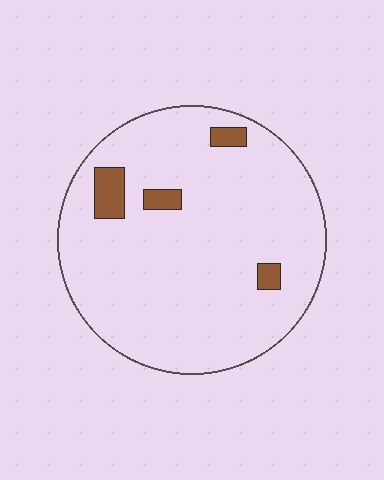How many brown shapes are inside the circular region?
4.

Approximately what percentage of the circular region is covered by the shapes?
Approximately 5%.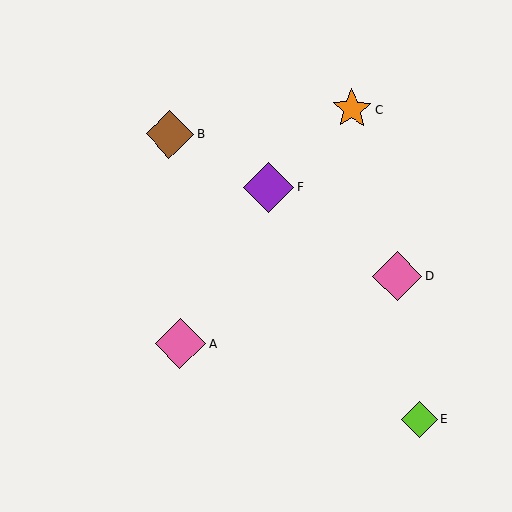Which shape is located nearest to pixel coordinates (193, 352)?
The pink diamond (labeled A) at (180, 343) is nearest to that location.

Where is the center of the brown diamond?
The center of the brown diamond is at (170, 134).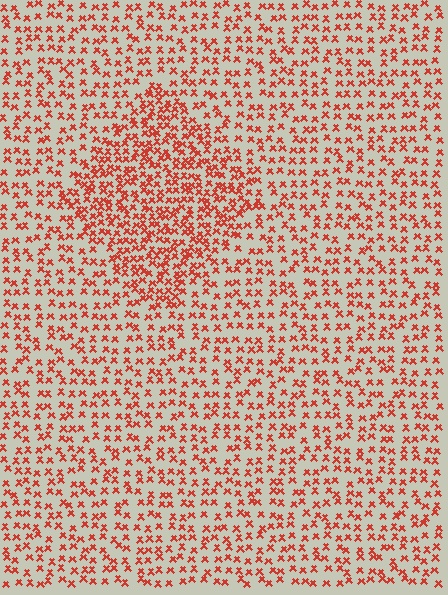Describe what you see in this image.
The image contains small red elements arranged at two different densities. A diamond-shaped region is visible where the elements are more densely packed than the surrounding area.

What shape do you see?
I see a diamond.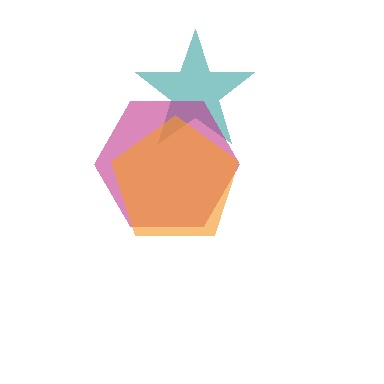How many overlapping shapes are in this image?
There are 3 overlapping shapes in the image.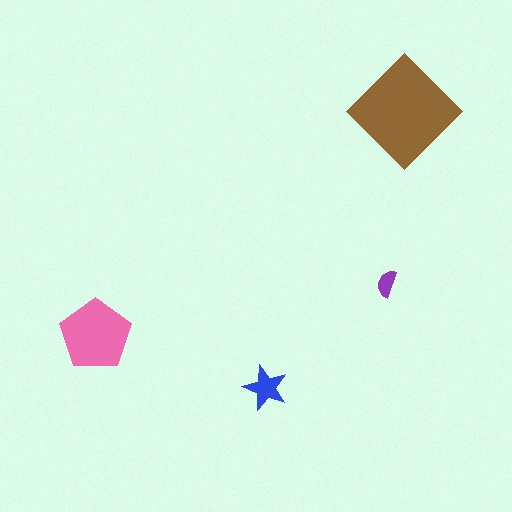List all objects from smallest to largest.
The purple semicircle, the blue star, the pink pentagon, the brown diamond.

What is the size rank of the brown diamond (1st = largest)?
1st.